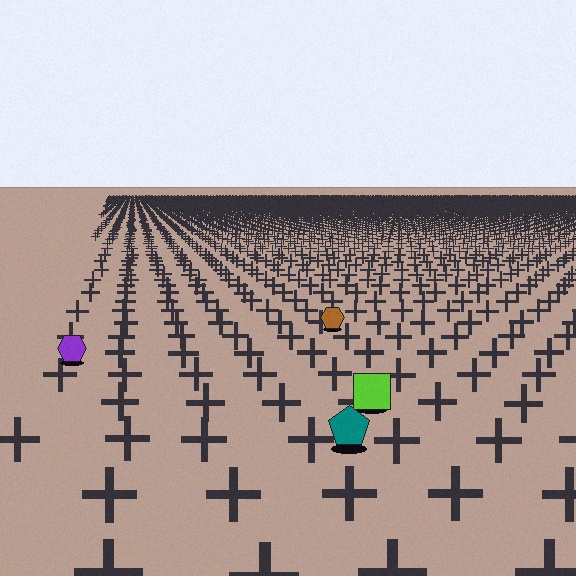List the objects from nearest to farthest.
From nearest to farthest: the teal pentagon, the lime square, the purple hexagon, the brown hexagon.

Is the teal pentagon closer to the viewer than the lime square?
Yes. The teal pentagon is closer — you can tell from the texture gradient: the ground texture is coarser near it.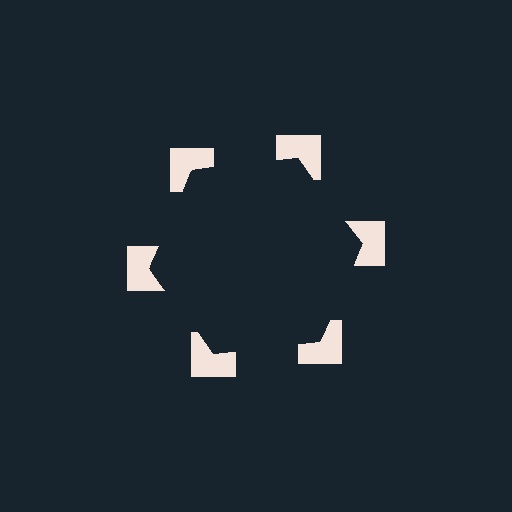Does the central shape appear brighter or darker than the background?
It typically appears slightly darker than the background, even though no actual brightness change is drawn.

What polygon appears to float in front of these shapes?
An illusory hexagon — its edges are inferred from the aligned wedge cuts in the notched squares, not physically drawn.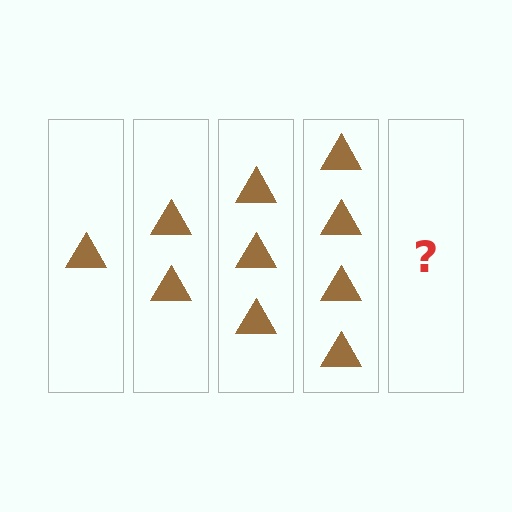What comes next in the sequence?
The next element should be 5 triangles.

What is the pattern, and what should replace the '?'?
The pattern is that each step adds one more triangle. The '?' should be 5 triangles.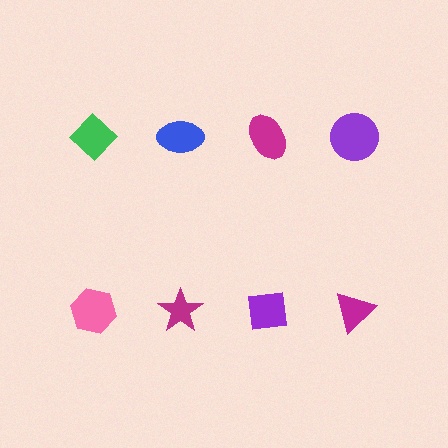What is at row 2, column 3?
A purple square.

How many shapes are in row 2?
4 shapes.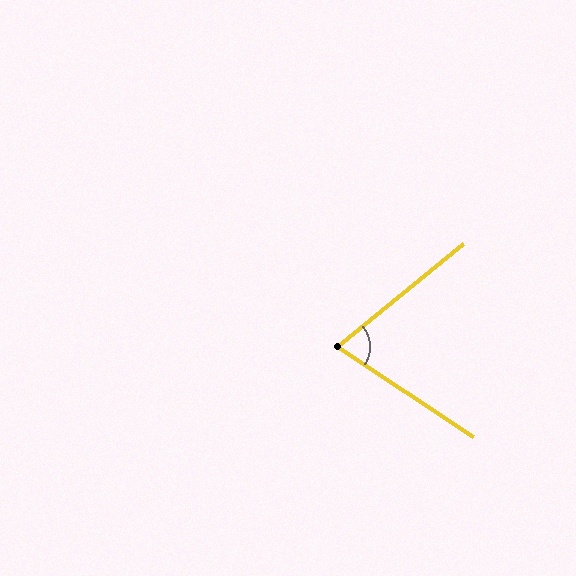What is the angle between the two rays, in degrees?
Approximately 73 degrees.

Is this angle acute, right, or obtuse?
It is acute.